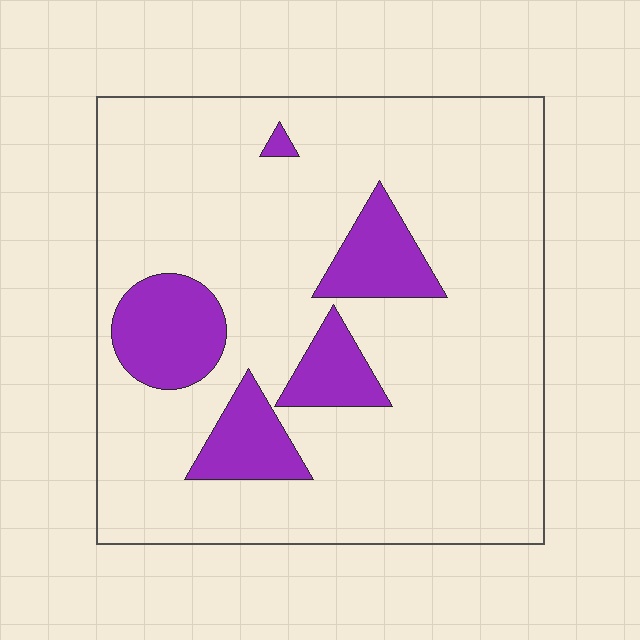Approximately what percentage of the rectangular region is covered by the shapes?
Approximately 15%.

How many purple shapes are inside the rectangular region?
5.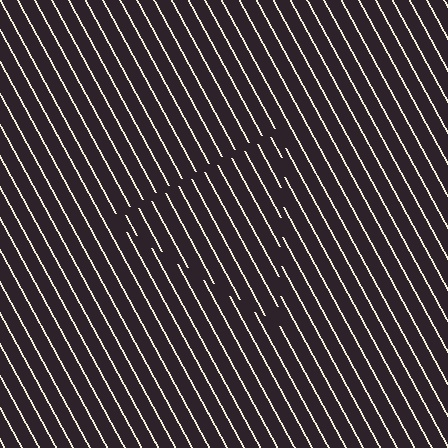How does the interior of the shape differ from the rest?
The interior of the shape contains the same grating, shifted by half a period — the contour is defined by the phase discontinuity where line-ends from the inner and outer gratings abut.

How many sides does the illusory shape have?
3 sides — the line-ends trace a triangle.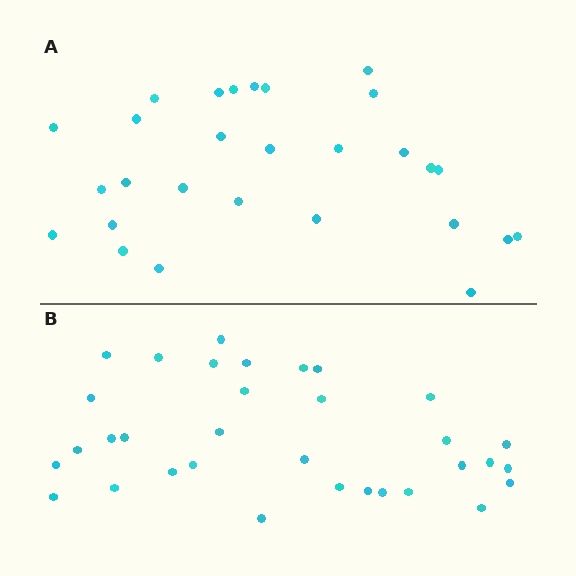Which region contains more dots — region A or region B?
Region B (the bottom region) has more dots.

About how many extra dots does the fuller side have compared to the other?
Region B has about 5 more dots than region A.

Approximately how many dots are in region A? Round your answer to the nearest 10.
About 30 dots. (The exact count is 28, which rounds to 30.)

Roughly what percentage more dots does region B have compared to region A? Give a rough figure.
About 20% more.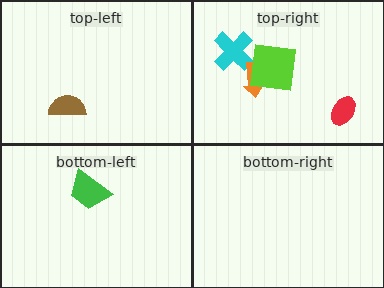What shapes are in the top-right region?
The red ellipse, the cyan cross, the orange arrow, the lime square.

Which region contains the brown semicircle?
The top-left region.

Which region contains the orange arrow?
The top-right region.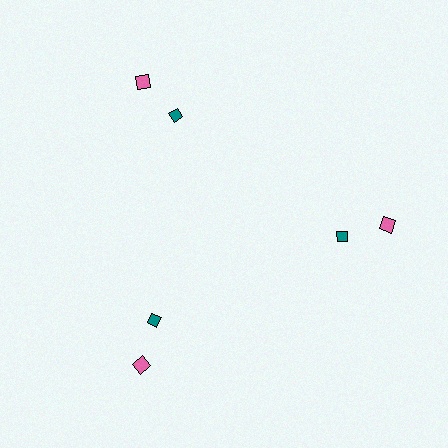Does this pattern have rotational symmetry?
Yes, this pattern has 3-fold rotational symmetry. It looks the same after rotating 120 degrees around the center.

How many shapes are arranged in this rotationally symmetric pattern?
There are 6 shapes, arranged in 3 groups of 2.